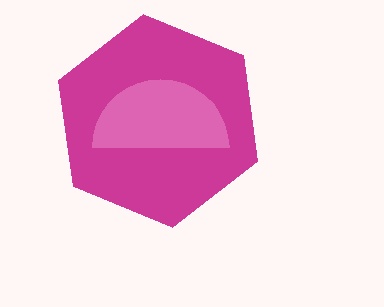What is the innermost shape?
The pink semicircle.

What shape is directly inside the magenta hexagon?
The pink semicircle.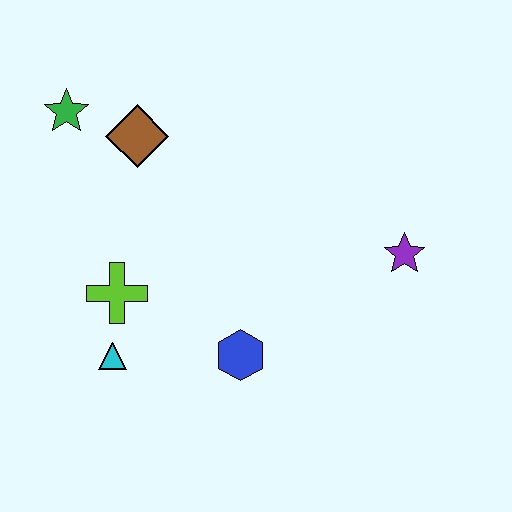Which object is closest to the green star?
The brown diamond is closest to the green star.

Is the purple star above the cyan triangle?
Yes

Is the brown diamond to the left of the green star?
No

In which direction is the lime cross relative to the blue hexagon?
The lime cross is to the left of the blue hexagon.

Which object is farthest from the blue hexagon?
The green star is farthest from the blue hexagon.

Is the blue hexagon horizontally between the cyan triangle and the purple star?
Yes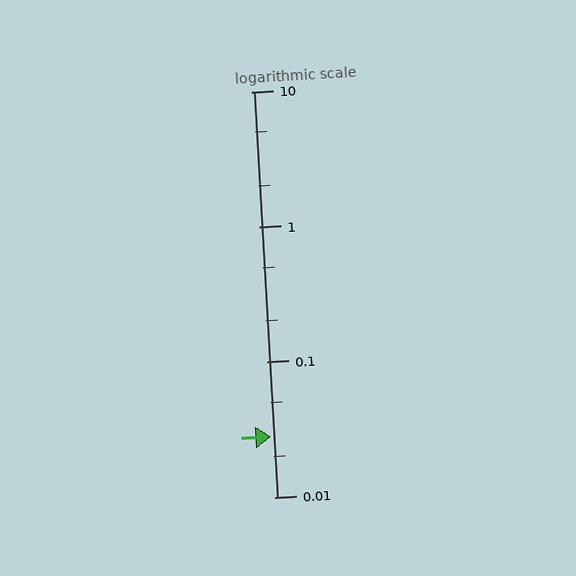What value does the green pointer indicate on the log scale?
The pointer indicates approximately 0.028.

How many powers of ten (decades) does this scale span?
The scale spans 3 decades, from 0.01 to 10.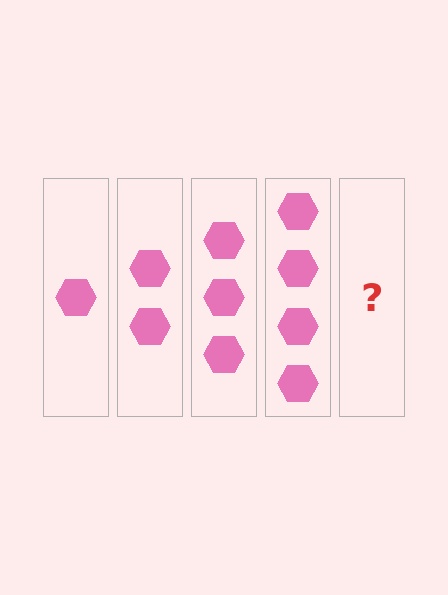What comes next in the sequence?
The next element should be 5 hexagons.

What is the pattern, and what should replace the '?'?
The pattern is that each step adds one more hexagon. The '?' should be 5 hexagons.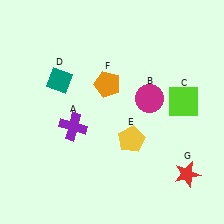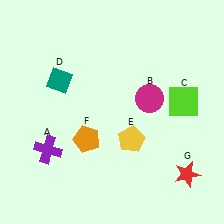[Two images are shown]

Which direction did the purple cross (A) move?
The purple cross (A) moved left.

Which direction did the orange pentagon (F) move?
The orange pentagon (F) moved down.